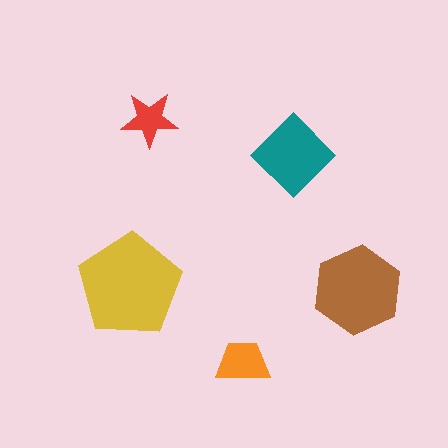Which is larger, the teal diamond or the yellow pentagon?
The yellow pentagon.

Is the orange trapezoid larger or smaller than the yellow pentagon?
Smaller.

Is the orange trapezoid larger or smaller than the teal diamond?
Smaller.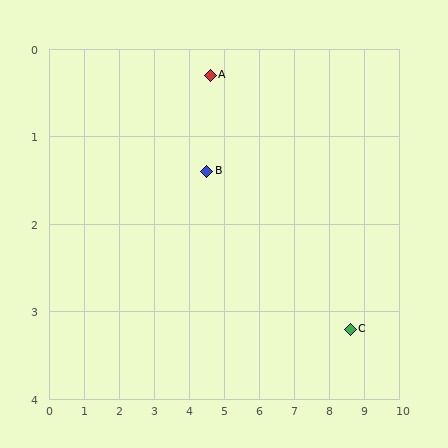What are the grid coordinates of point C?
Point C is at approximately (8.6, 3.2).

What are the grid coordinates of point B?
Point B is at approximately (4.5, 1.4).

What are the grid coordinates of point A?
Point A is at approximately (4.6, 0.3).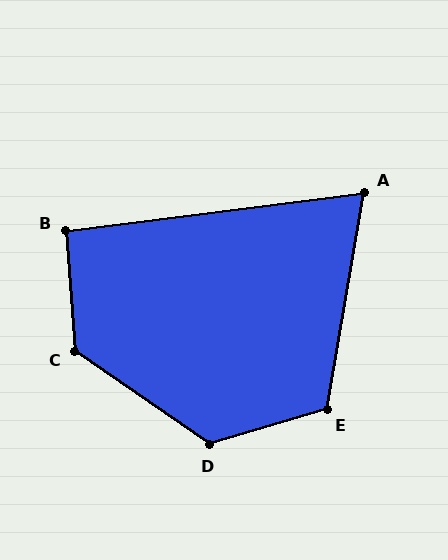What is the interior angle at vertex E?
Approximately 116 degrees (obtuse).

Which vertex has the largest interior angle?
C, at approximately 129 degrees.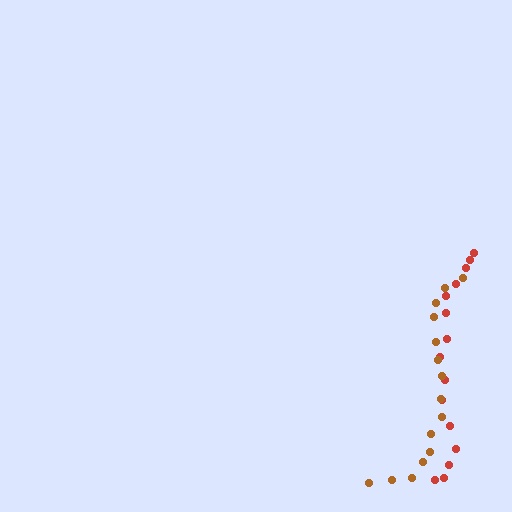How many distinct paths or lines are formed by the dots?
There are 2 distinct paths.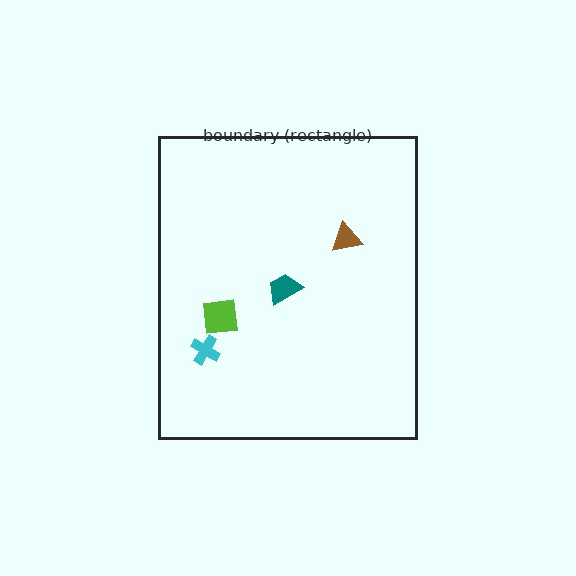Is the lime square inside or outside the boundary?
Inside.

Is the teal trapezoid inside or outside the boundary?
Inside.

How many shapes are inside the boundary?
4 inside, 0 outside.